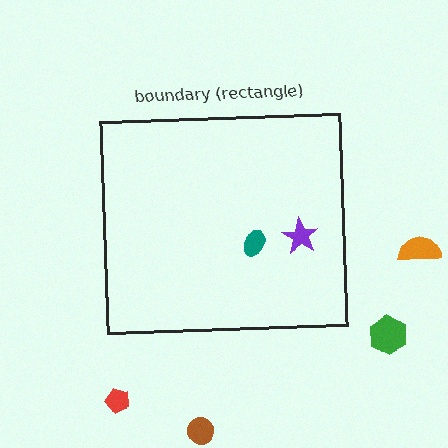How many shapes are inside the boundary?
2 inside, 4 outside.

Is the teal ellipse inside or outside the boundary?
Inside.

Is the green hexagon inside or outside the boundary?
Outside.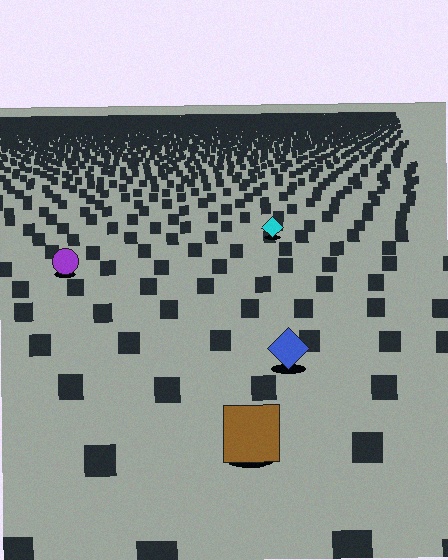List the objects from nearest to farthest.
From nearest to farthest: the brown square, the blue diamond, the purple circle, the cyan diamond.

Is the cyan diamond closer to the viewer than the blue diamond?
No. The blue diamond is closer — you can tell from the texture gradient: the ground texture is coarser near it.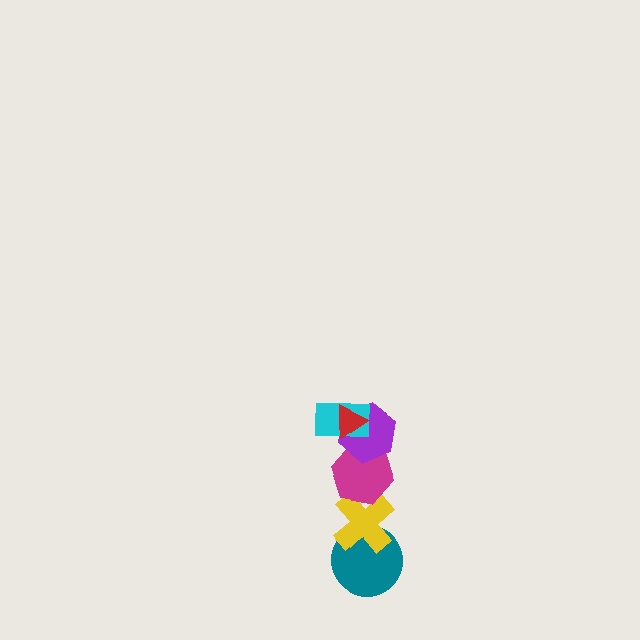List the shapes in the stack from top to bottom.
From top to bottom: the red triangle, the cyan rectangle, the purple hexagon, the magenta hexagon, the yellow cross, the teal circle.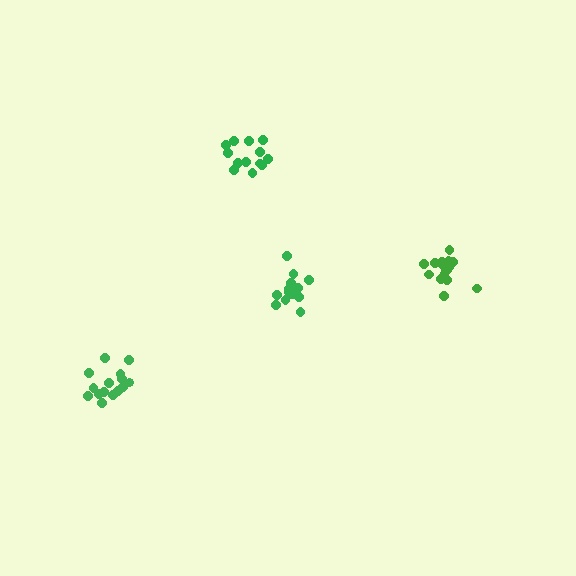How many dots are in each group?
Group 1: 13 dots, Group 2: 15 dots, Group 3: 15 dots, Group 4: 16 dots (59 total).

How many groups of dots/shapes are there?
There are 4 groups.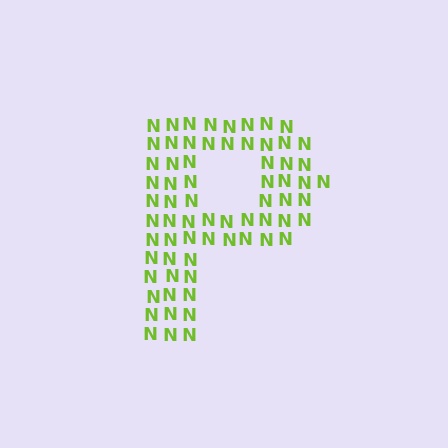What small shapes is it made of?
It is made of small letter N's.